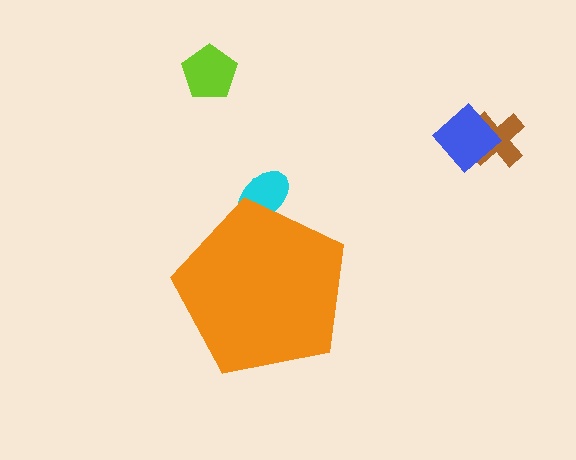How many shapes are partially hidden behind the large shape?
1 shape is partially hidden.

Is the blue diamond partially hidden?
No, the blue diamond is fully visible.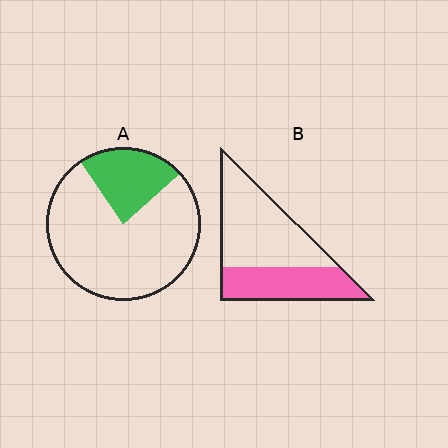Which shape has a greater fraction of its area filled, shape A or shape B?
Shape B.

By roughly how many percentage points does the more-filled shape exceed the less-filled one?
By roughly 15 percentage points (B over A).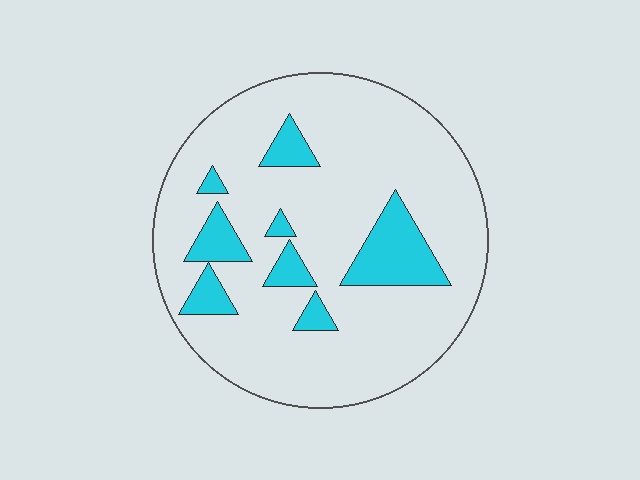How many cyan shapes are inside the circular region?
8.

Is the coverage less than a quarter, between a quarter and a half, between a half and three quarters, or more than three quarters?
Less than a quarter.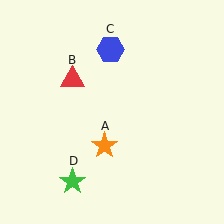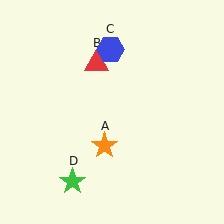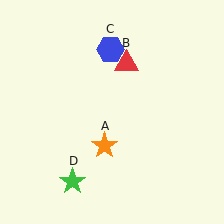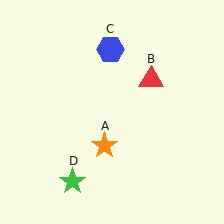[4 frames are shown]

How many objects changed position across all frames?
1 object changed position: red triangle (object B).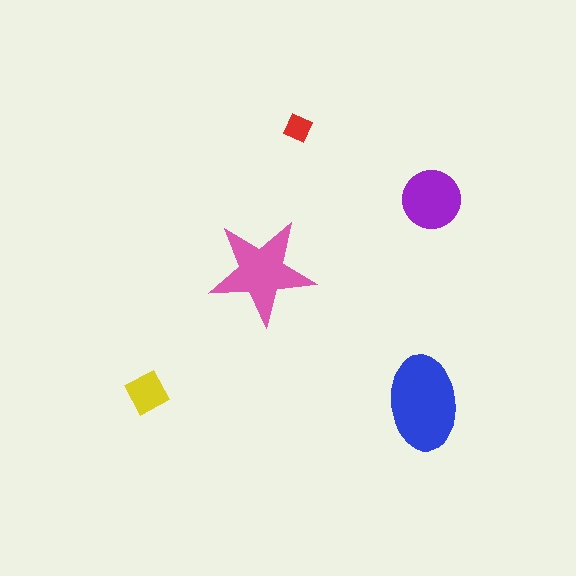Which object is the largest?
The blue ellipse.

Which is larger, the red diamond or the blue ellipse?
The blue ellipse.